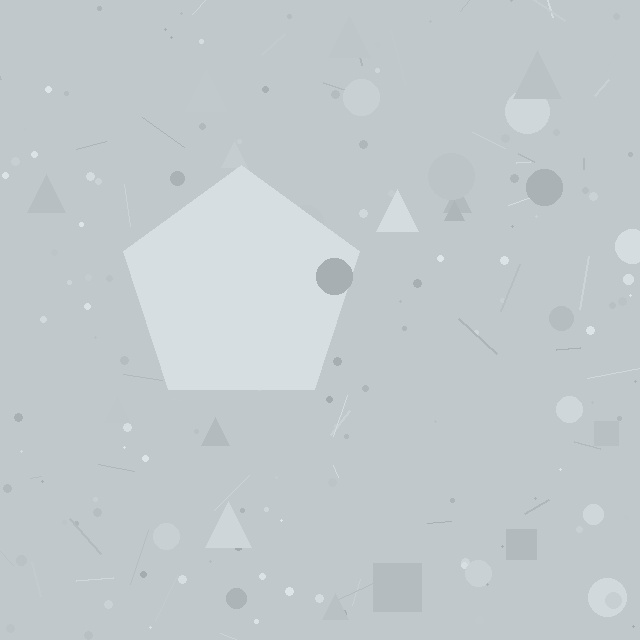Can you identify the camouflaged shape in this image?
The camouflaged shape is a pentagon.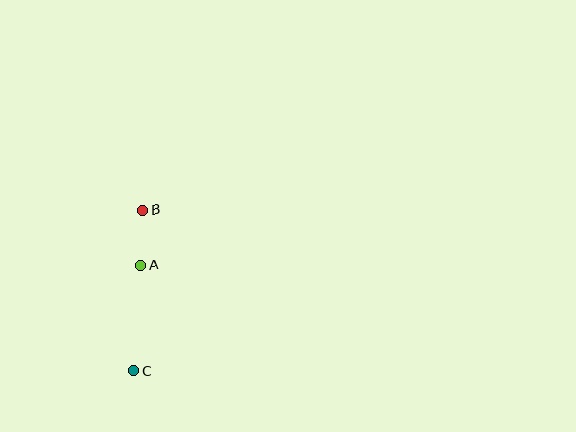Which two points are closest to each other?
Points A and B are closest to each other.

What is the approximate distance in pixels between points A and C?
The distance between A and C is approximately 106 pixels.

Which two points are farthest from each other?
Points B and C are farthest from each other.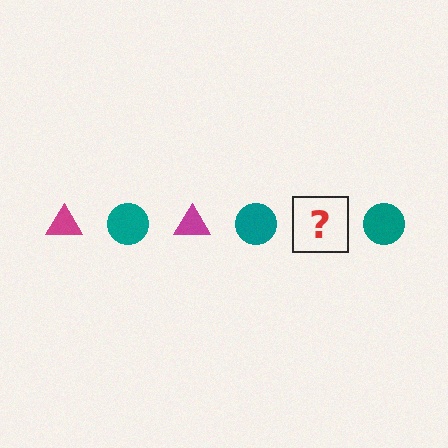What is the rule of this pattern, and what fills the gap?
The rule is that the pattern alternates between magenta triangle and teal circle. The gap should be filled with a magenta triangle.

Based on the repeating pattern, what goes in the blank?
The blank should be a magenta triangle.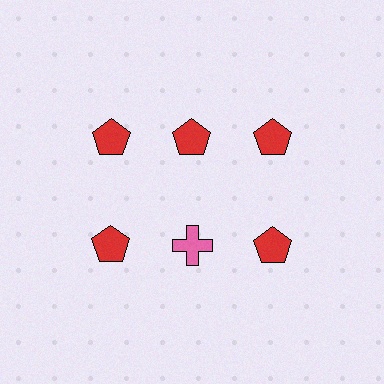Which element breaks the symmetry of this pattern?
The pink cross in the second row, second from left column breaks the symmetry. All other shapes are red pentagons.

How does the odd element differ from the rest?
It differs in both color (pink instead of red) and shape (cross instead of pentagon).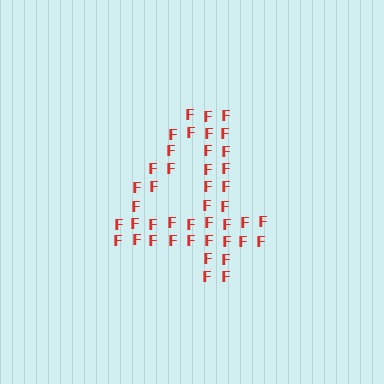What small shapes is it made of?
It is made of small letter F's.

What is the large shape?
The large shape is the digit 4.